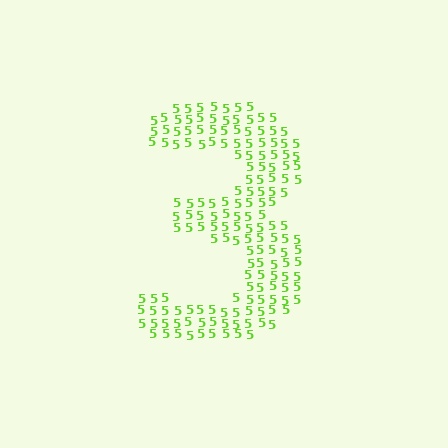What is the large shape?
The large shape is the digit 3.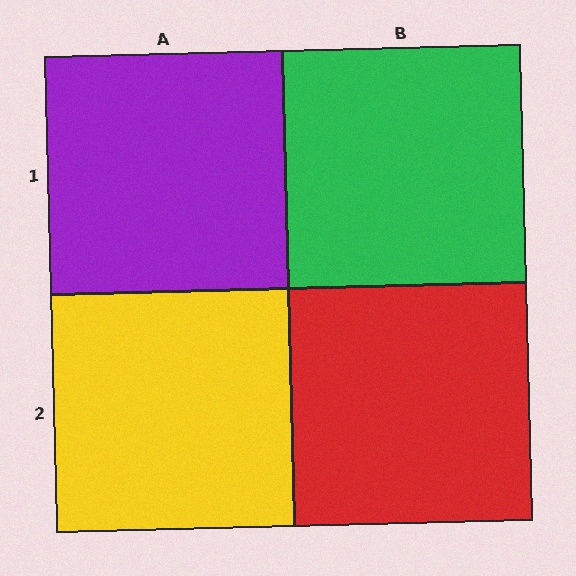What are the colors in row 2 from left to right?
Yellow, red.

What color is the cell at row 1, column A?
Purple.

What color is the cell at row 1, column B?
Green.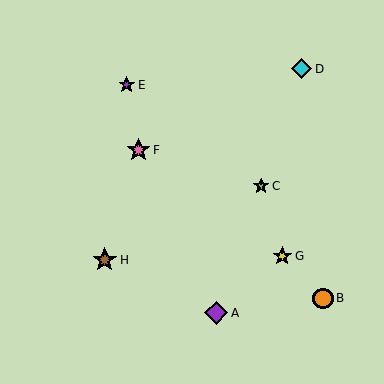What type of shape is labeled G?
Shape G is a yellow star.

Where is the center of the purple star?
The center of the purple star is at (127, 85).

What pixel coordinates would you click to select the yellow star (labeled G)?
Click at (282, 256) to select the yellow star G.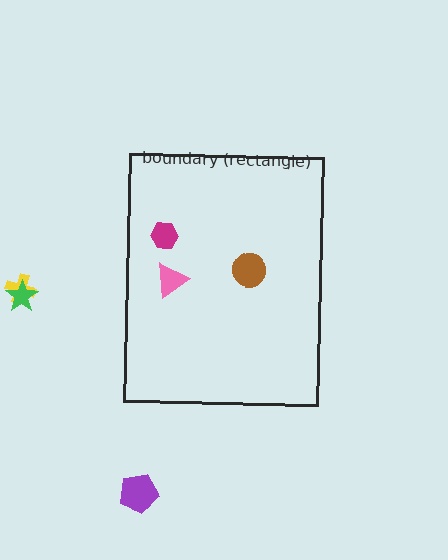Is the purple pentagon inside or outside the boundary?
Outside.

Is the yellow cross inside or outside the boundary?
Outside.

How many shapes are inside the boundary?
3 inside, 3 outside.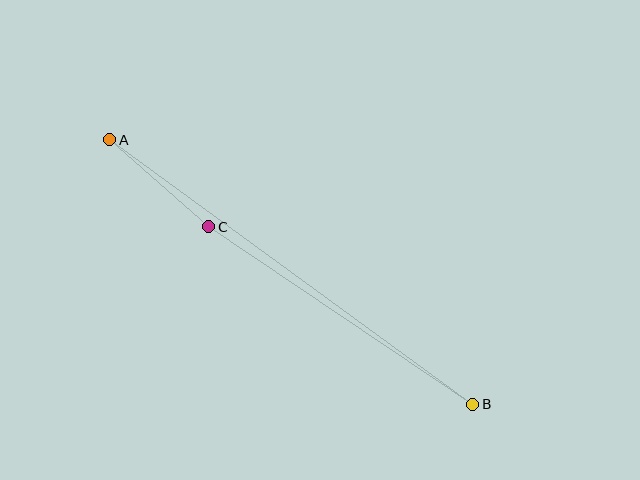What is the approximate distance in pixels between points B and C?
The distance between B and C is approximately 318 pixels.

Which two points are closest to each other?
Points A and C are closest to each other.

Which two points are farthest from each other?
Points A and B are farthest from each other.